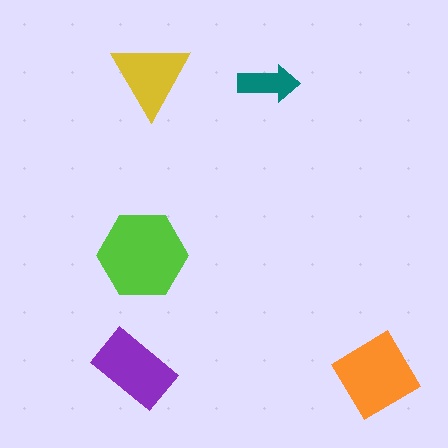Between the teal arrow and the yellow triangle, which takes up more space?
The yellow triangle.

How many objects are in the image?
There are 5 objects in the image.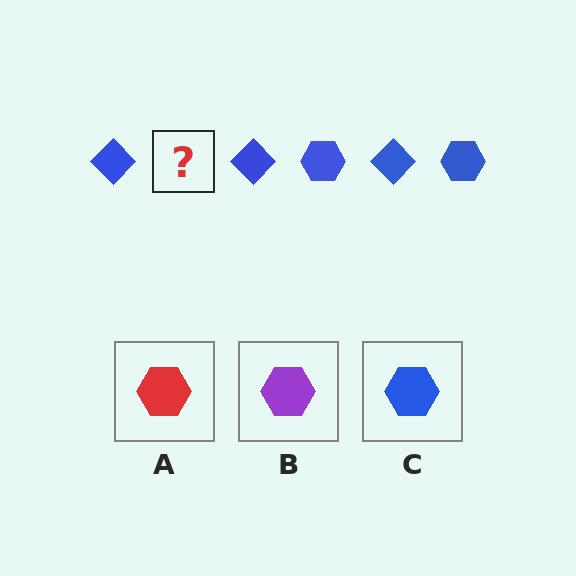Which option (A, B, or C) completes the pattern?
C.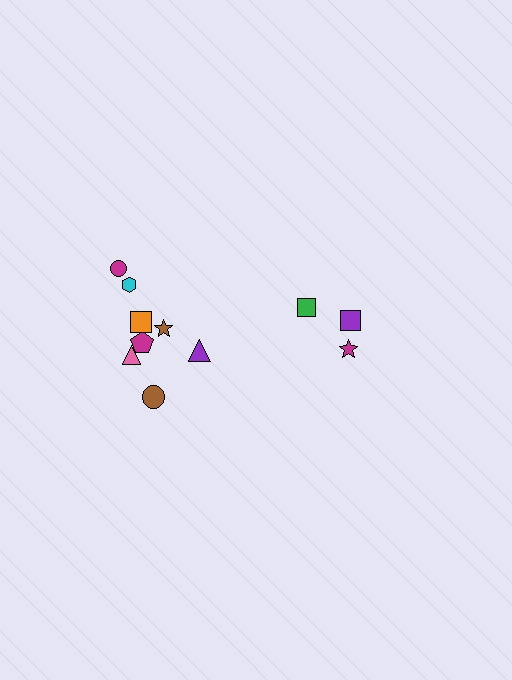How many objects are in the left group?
There are 8 objects.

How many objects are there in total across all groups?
There are 11 objects.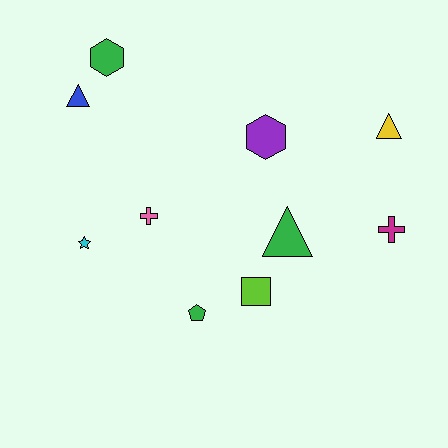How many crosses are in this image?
There are 2 crosses.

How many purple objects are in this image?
There is 1 purple object.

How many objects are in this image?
There are 10 objects.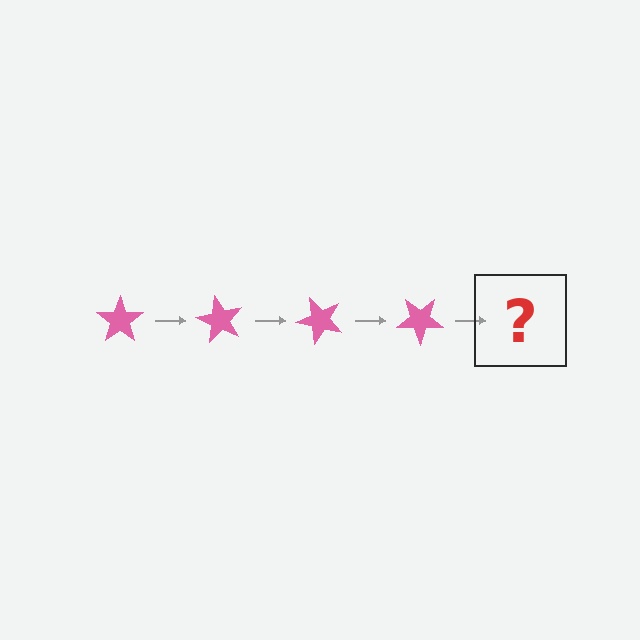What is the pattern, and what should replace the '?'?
The pattern is that the star rotates 60 degrees each step. The '?' should be a pink star rotated 240 degrees.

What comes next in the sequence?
The next element should be a pink star rotated 240 degrees.